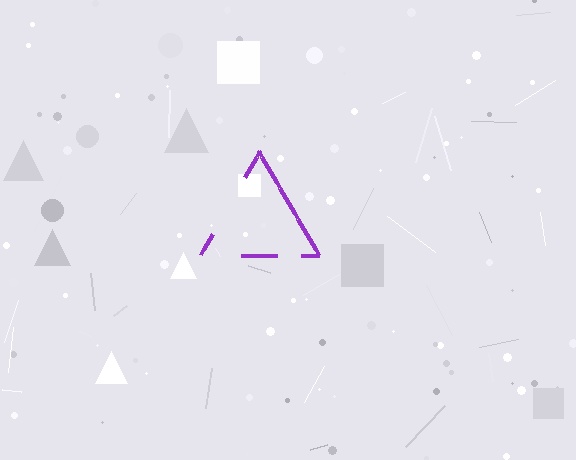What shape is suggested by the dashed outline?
The dashed outline suggests a triangle.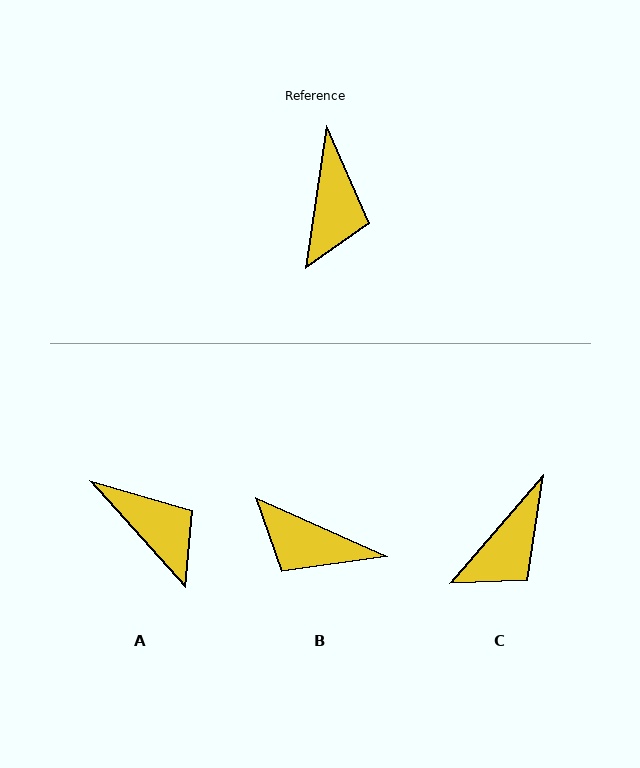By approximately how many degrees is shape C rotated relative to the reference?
Approximately 33 degrees clockwise.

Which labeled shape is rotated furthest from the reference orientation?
B, about 106 degrees away.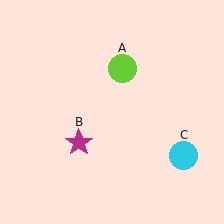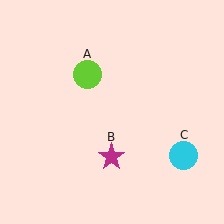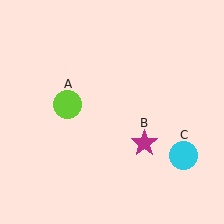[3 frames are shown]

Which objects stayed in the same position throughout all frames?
Cyan circle (object C) remained stationary.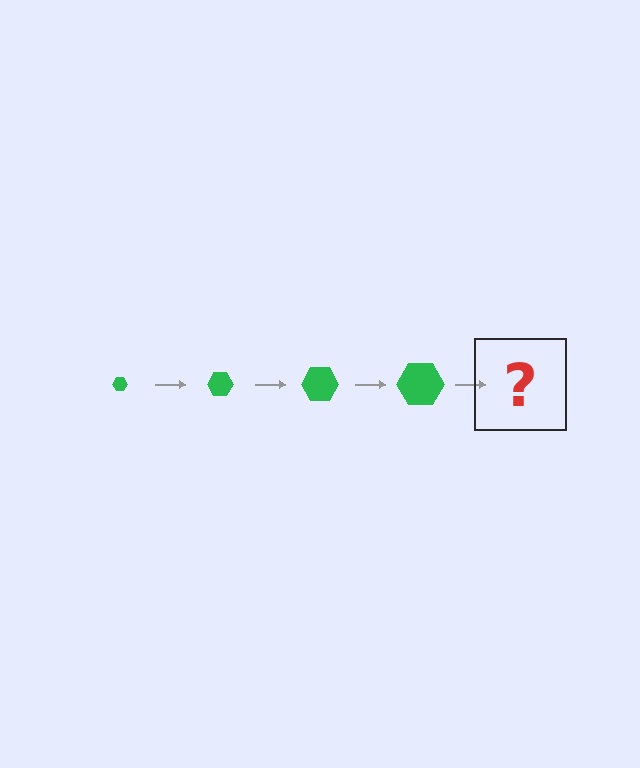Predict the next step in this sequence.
The next step is a green hexagon, larger than the previous one.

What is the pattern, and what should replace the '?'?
The pattern is that the hexagon gets progressively larger each step. The '?' should be a green hexagon, larger than the previous one.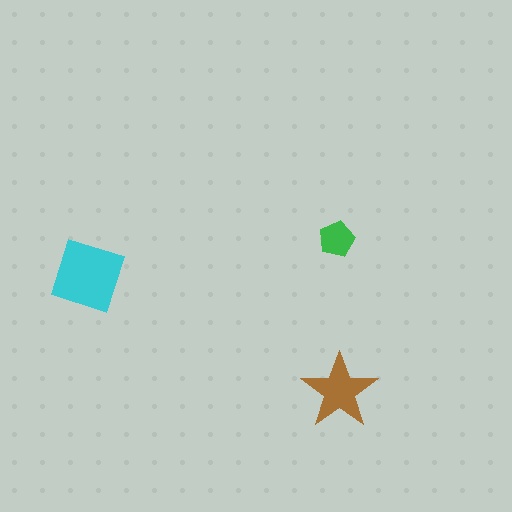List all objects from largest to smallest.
The cyan diamond, the brown star, the green pentagon.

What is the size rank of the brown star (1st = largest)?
2nd.